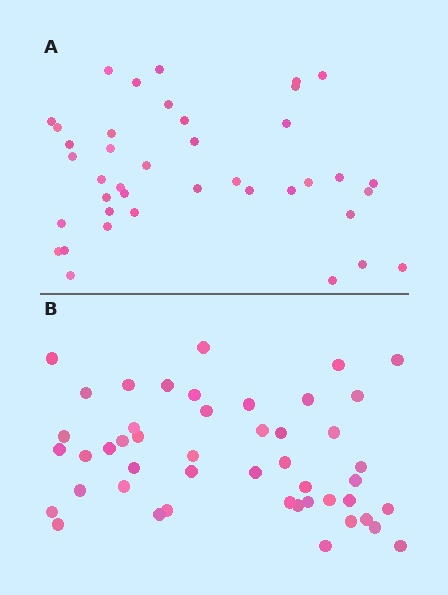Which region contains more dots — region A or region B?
Region B (the bottom region) has more dots.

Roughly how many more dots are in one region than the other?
Region B has roughly 8 or so more dots than region A.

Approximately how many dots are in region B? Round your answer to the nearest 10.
About 50 dots. (The exact count is 47, which rounds to 50.)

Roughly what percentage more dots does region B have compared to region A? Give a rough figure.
About 20% more.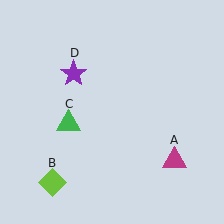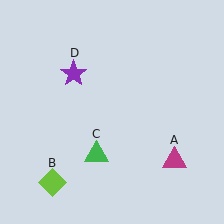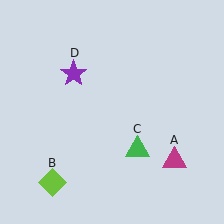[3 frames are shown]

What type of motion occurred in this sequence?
The green triangle (object C) rotated counterclockwise around the center of the scene.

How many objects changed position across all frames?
1 object changed position: green triangle (object C).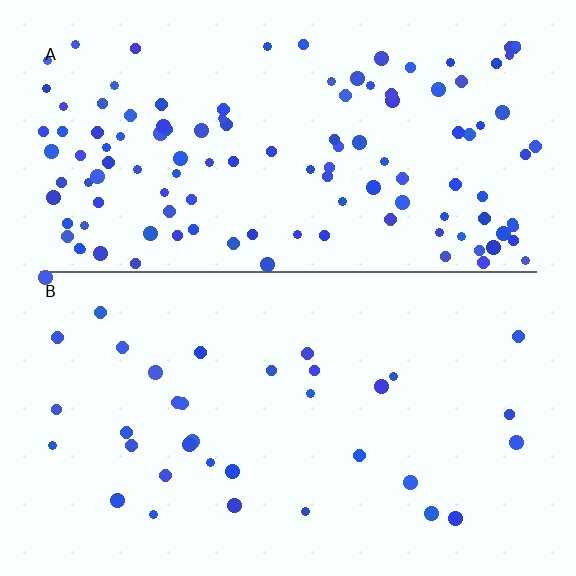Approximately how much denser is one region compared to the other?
Approximately 3.5× — region A over region B.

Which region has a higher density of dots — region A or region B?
A (the top).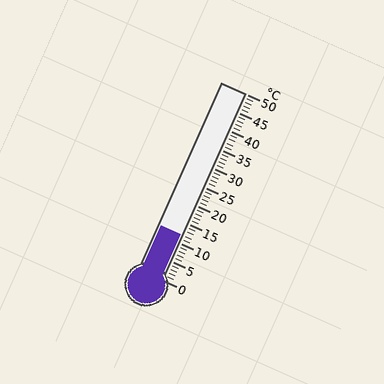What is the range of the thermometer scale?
The thermometer scale ranges from 0°C to 50°C.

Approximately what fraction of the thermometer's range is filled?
The thermometer is filled to approximately 25% of its range.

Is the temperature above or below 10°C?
The temperature is above 10°C.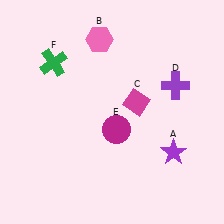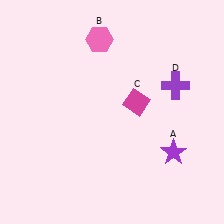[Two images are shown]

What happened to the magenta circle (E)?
The magenta circle (E) was removed in Image 2. It was in the bottom-right area of Image 1.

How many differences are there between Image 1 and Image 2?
There are 2 differences between the two images.